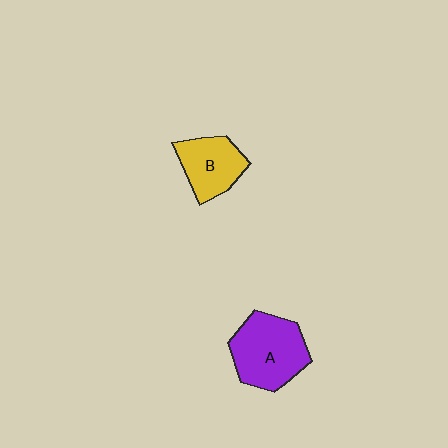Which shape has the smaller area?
Shape B (yellow).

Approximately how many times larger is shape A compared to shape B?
Approximately 1.4 times.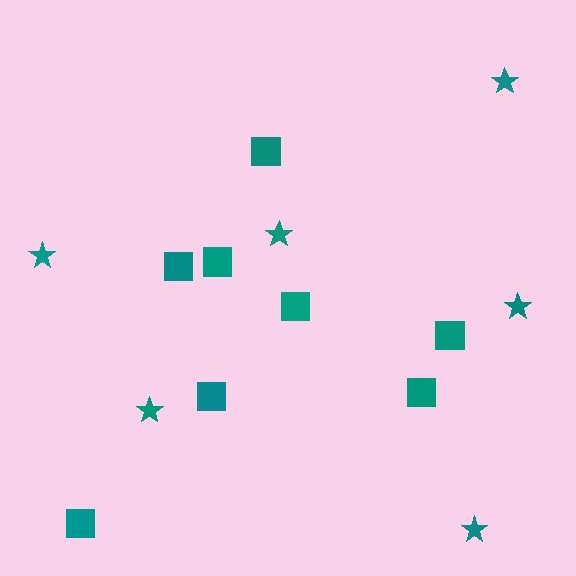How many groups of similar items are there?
There are 2 groups: one group of squares (8) and one group of stars (6).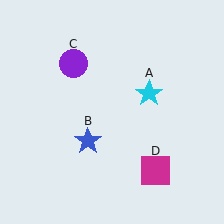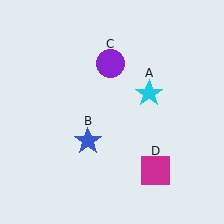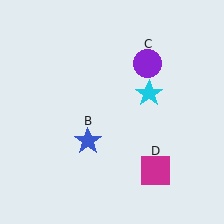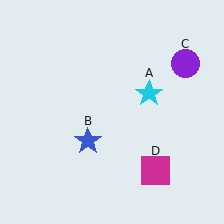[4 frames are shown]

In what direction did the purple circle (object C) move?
The purple circle (object C) moved right.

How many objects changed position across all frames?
1 object changed position: purple circle (object C).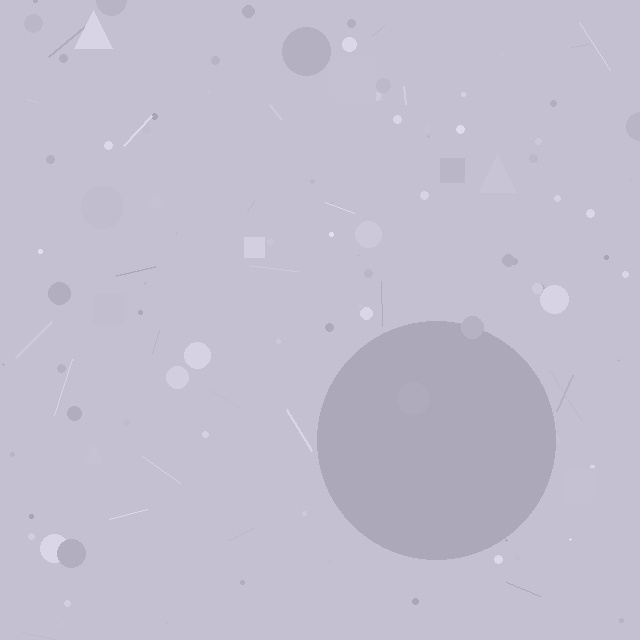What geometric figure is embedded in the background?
A circle is embedded in the background.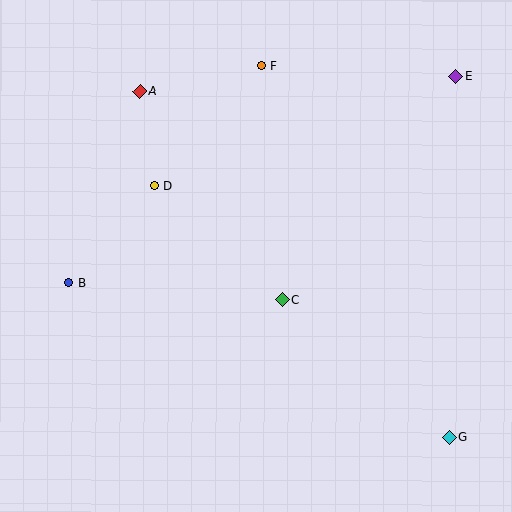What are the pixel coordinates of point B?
Point B is at (68, 283).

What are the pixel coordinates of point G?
Point G is at (450, 437).